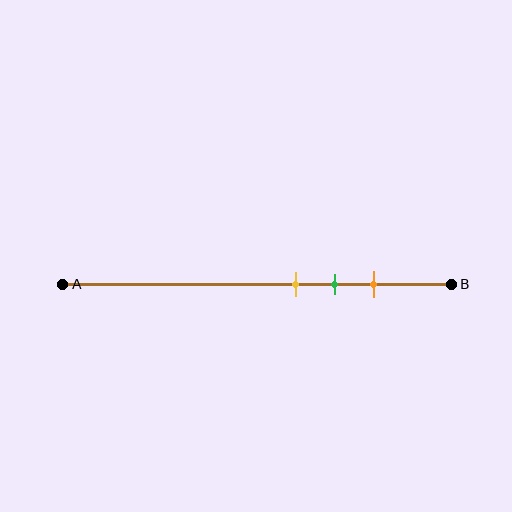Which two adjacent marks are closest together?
The yellow and green marks are the closest adjacent pair.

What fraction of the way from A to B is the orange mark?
The orange mark is approximately 80% (0.8) of the way from A to B.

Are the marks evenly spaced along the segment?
Yes, the marks are approximately evenly spaced.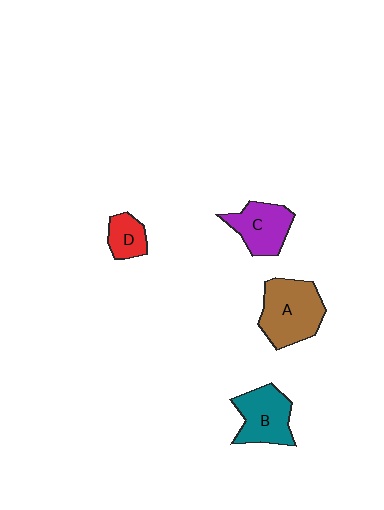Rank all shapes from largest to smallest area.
From largest to smallest: A (brown), B (teal), C (purple), D (red).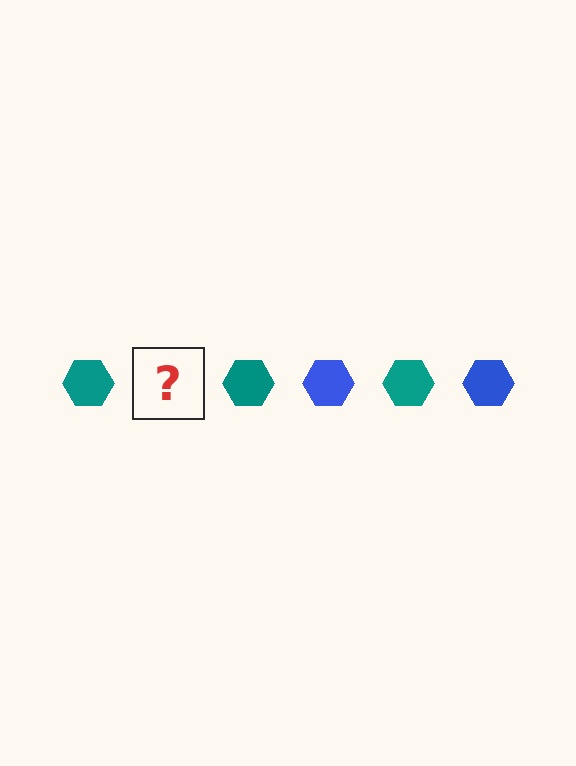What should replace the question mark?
The question mark should be replaced with a blue hexagon.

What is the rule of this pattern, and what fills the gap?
The rule is that the pattern cycles through teal, blue hexagons. The gap should be filled with a blue hexagon.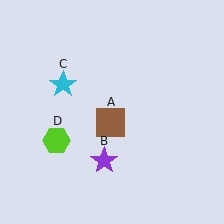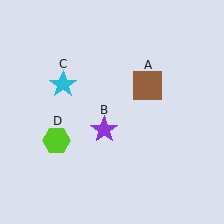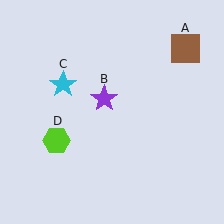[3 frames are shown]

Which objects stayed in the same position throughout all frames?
Cyan star (object C) and lime hexagon (object D) remained stationary.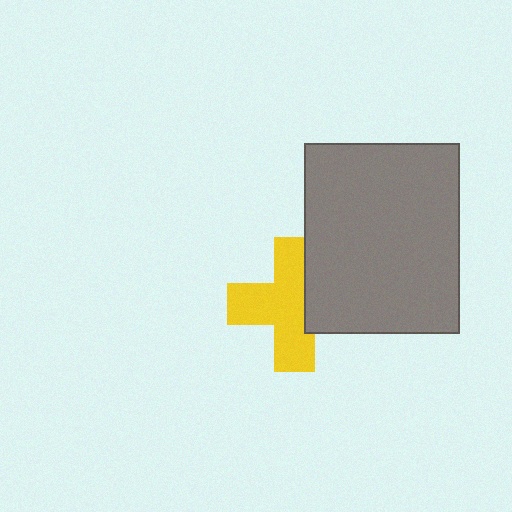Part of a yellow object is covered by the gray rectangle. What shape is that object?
It is a cross.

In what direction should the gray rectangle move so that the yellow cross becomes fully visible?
The gray rectangle should move right. That is the shortest direction to clear the overlap and leave the yellow cross fully visible.